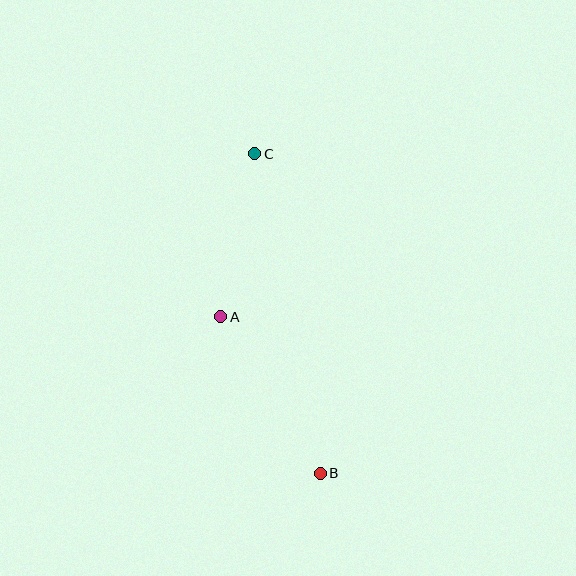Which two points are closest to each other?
Points A and C are closest to each other.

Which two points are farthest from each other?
Points B and C are farthest from each other.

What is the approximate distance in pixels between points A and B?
The distance between A and B is approximately 186 pixels.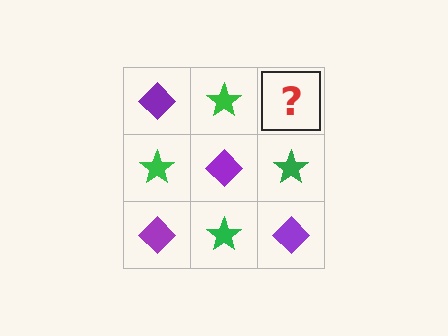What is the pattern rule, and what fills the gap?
The rule is that it alternates purple diamond and green star in a checkerboard pattern. The gap should be filled with a purple diamond.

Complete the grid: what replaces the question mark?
The question mark should be replaced with a purple diamond.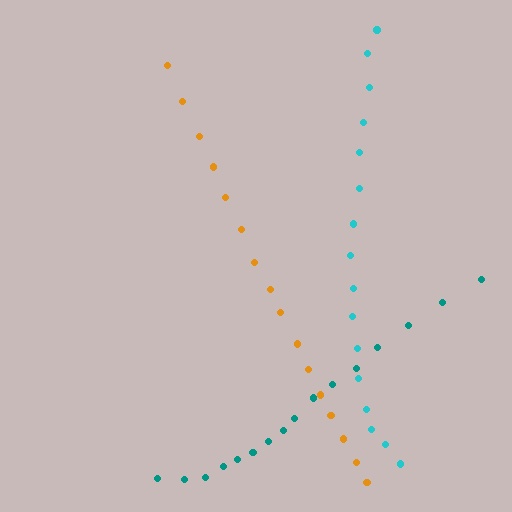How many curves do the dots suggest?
There are 3 distinct paths.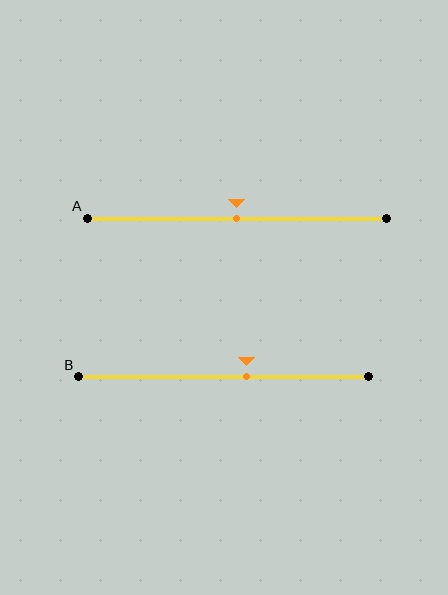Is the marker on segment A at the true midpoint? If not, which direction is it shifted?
Yes, the marker on segment A is at the true midpoint.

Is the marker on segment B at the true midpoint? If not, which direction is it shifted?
No, the marker on segment B is shifted to the right by about 8% of the segment length.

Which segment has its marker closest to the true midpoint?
Segment A has its marker closest to the true midpoint.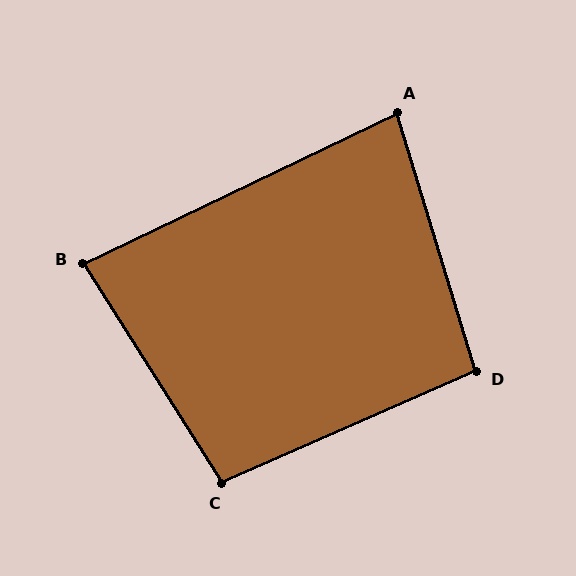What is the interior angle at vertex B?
Approximately 83 degrees (acute).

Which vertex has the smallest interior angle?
A, at approximately 82 degrees.